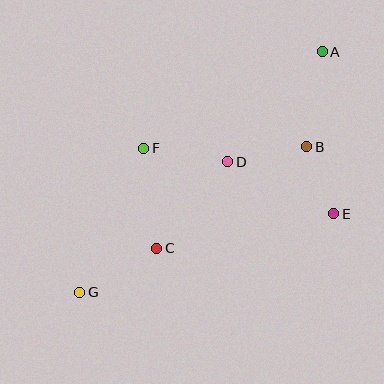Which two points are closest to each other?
Points B and E are closest to each other.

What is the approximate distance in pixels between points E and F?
The distance between E and F is approximately 201 pixels.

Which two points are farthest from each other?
Points A and G are farthest from each other.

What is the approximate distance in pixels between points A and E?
The distance between A and E is approximately 162 pixels.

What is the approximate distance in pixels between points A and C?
The distance between A and C is approximately 257 pixels.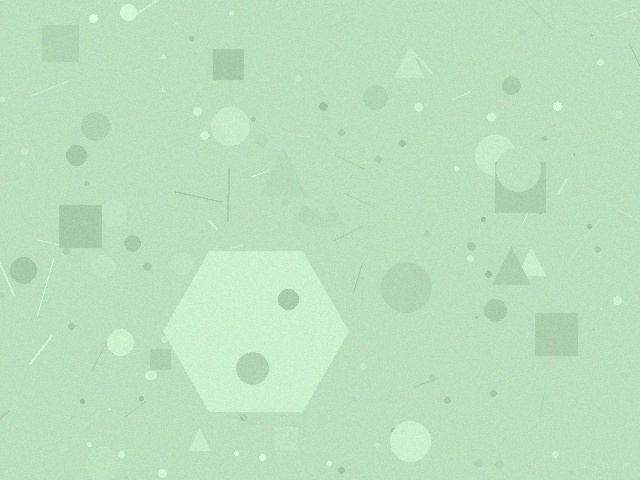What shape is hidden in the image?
A hexagon is hidden in the image.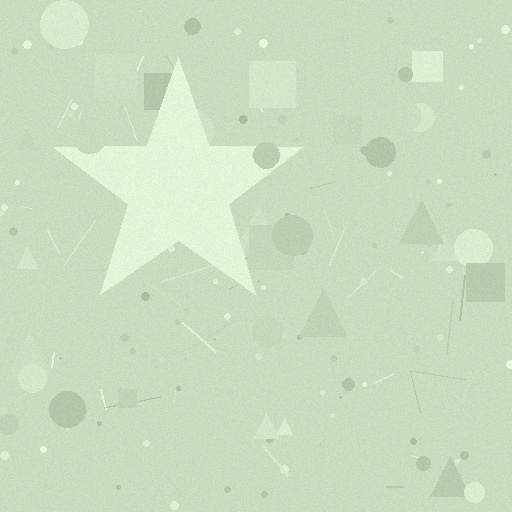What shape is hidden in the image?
A star is hidden in the image.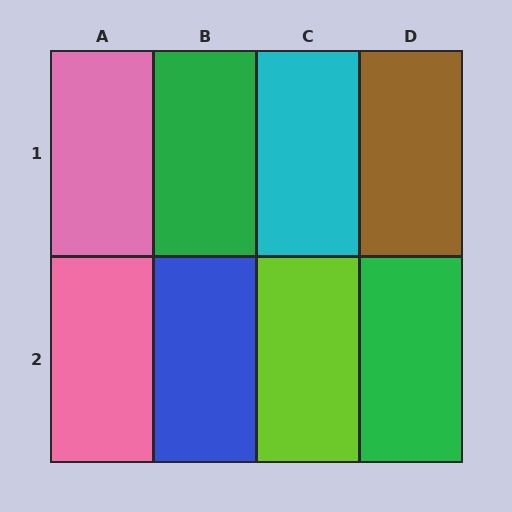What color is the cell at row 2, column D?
Green.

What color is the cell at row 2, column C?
Lime.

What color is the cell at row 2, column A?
Pink.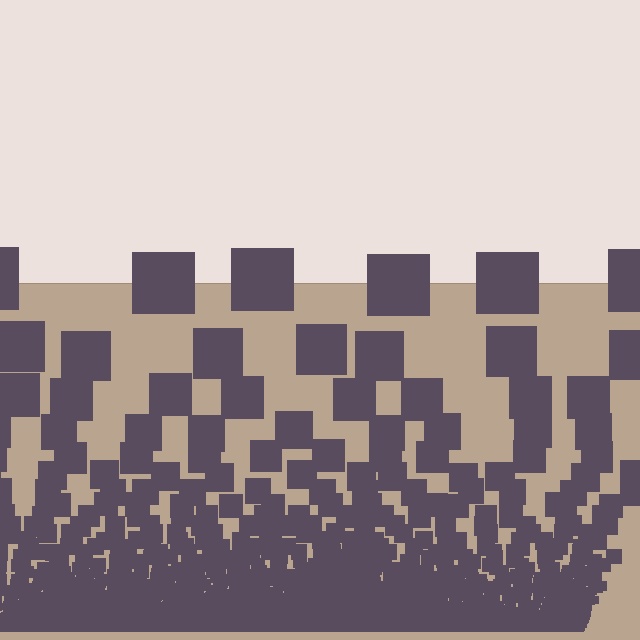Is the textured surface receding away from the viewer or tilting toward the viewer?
The surface appears to tilt toward the viewer. Texture elements get larger and sparser toward the top.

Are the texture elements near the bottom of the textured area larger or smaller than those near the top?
Smaller. The gradient is inverted — elements near the bottom are smaller and denser.